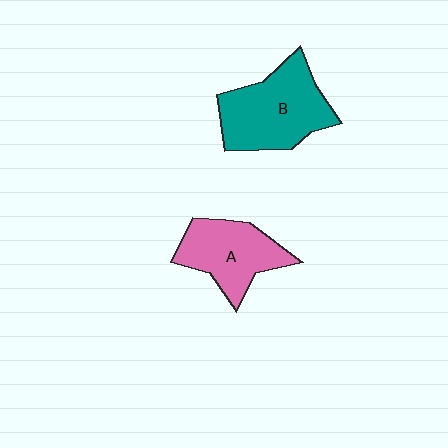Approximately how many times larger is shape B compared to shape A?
Approximately 1.3 times.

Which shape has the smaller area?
Shape A (pink).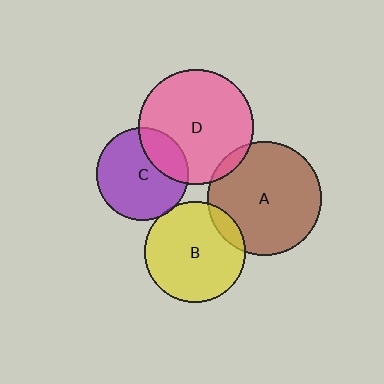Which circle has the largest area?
Circle D (pink).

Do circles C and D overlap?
Yes.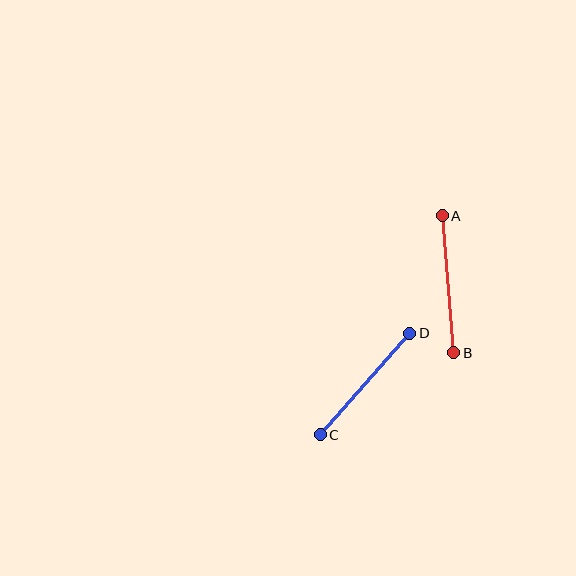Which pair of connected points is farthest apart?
Points A and B are farthest apart.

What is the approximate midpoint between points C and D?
The midpoint is at approximately (365, 384) pixels.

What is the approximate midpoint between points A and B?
The midpoint is at approximately (448, 284) pixels.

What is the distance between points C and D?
The distance is approximately 135 pixels.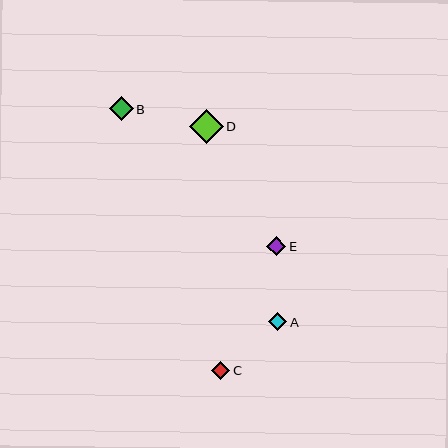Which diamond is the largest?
Diamond D is the largest with a size of approximately 34 pixels.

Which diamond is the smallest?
Diamond A is the smallest with a size of approximately 18 pixels.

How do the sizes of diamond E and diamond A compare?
Diamond E and diamond A are approximately the same size.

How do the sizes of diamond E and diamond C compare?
Diamond E and diamond C are approximately the same size.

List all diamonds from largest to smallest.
From largest to smallest: D, B, E, C, A.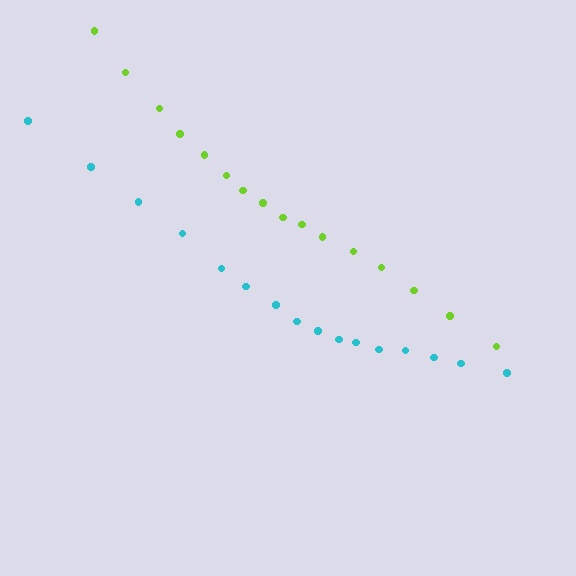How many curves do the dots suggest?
There are 2 distinct paths.